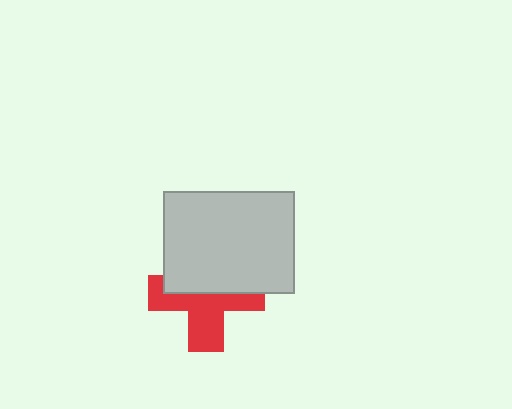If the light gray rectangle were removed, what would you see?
You would see the complete red cross.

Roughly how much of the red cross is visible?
About half of it is visible (roughly 54%).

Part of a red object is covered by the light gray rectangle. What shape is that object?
It is a cross.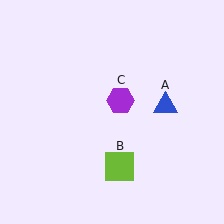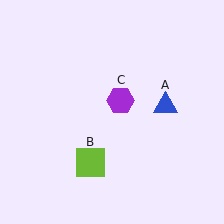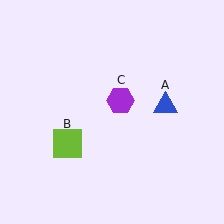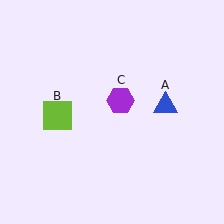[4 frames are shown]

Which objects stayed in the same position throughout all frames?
Blue triangle (object A) and purple hexagon (object C) remained stationary.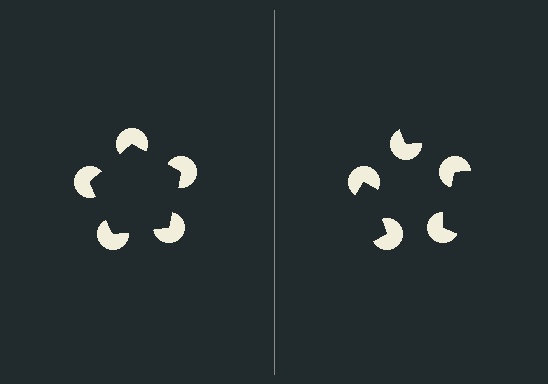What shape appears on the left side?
An illusory pentagon.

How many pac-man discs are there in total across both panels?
10 — 5 on each side.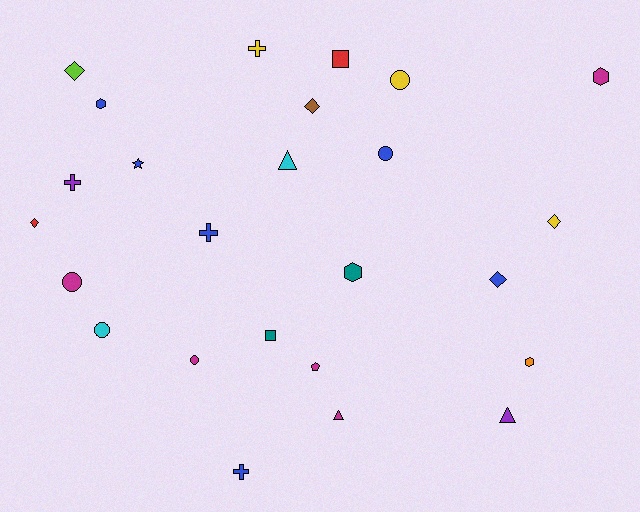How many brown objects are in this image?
There is 1 brown object.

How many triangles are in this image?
There are 3 triangles.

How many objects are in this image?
There are 25 objects.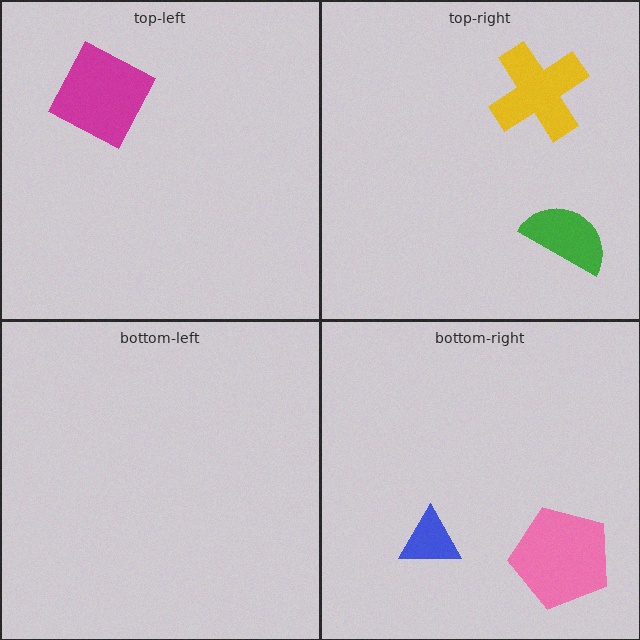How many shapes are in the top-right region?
2.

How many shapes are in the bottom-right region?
2.